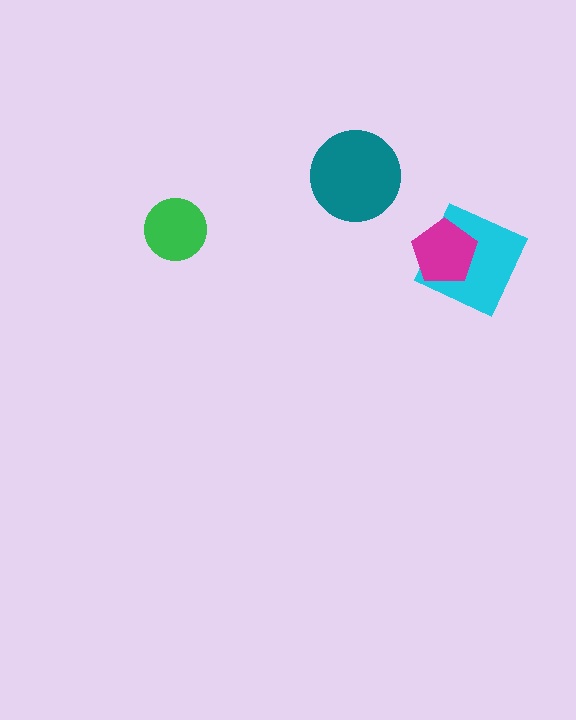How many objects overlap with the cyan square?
1 object overlaps with the cyan square.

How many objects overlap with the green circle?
0 objects overlap with the green circle.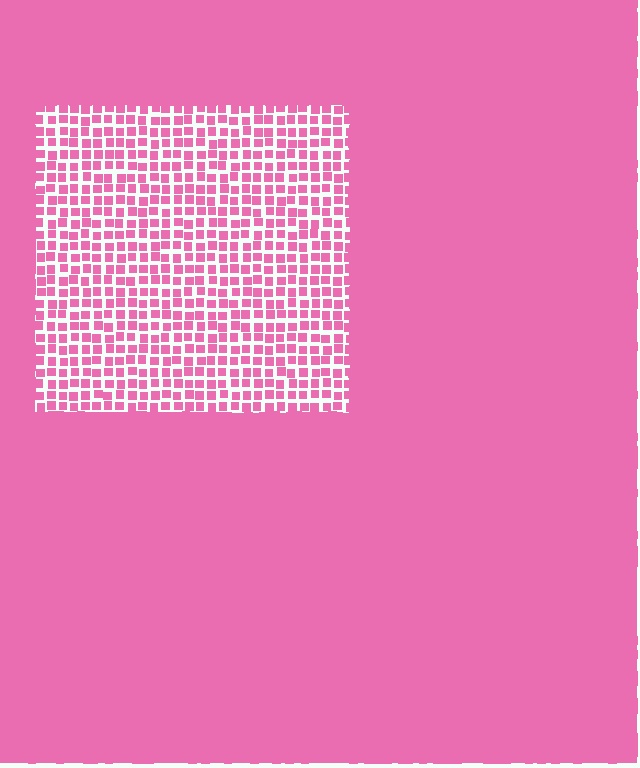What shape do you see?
I see a rectangle.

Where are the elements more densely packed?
The elements are more densely packed outside the rectangle boundary.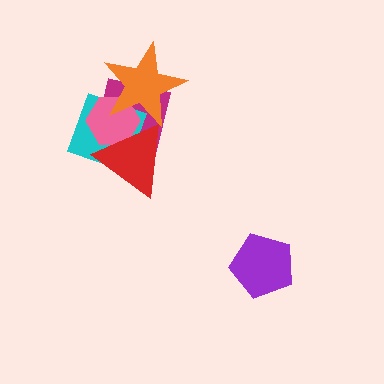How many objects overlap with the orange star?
4 objects overlap with the orange star.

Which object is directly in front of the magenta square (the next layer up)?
The cyan diamond is directly in front of the magenta square.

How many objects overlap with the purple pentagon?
0 objects overlap with the purple pentagon.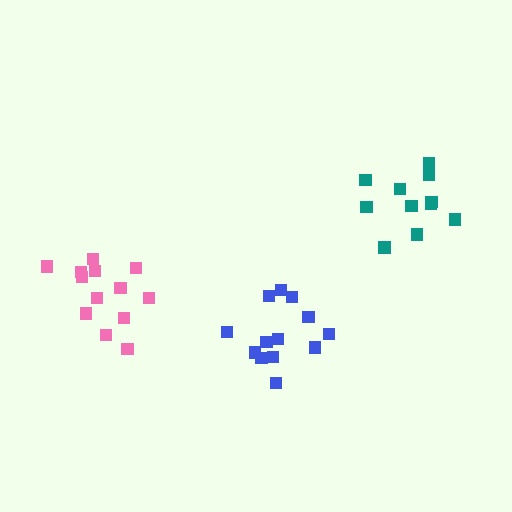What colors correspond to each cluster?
The clusters are colored: pink, blue, teal.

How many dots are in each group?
Group 1: 13 dots, Group 2: 13 dots, Group 3: 11 dots (37 total).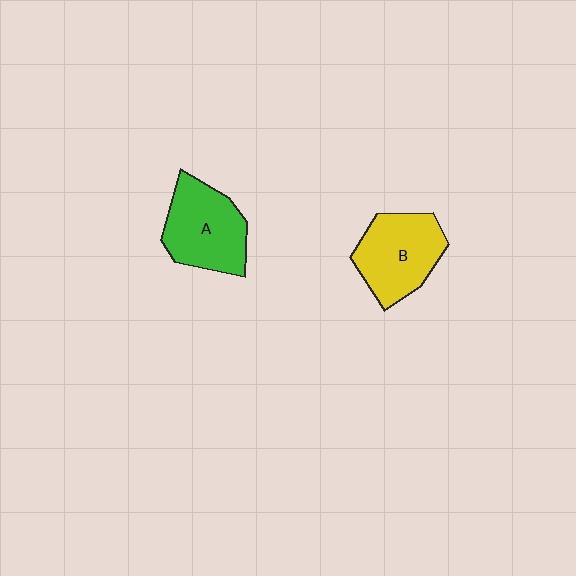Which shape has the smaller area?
Shape B (yellow).